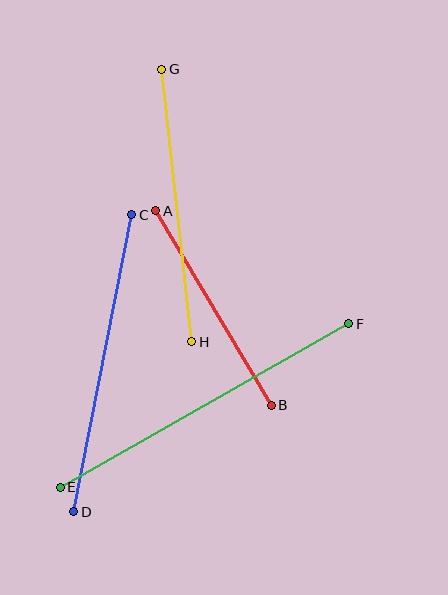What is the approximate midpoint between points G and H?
The midpoint is at approximately (177, 205) pixels.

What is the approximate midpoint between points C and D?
The midpoint is at approximately (103, 363) pixels.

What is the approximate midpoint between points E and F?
The midpoint is at approximately (205, 405) pixels.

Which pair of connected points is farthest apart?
Points E and F are farthest apart.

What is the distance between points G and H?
The distance is approximately 274 pixels.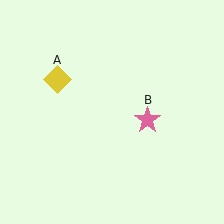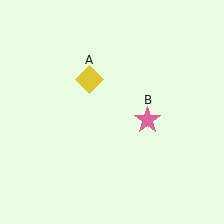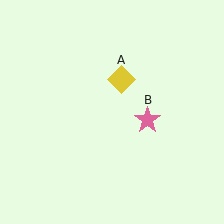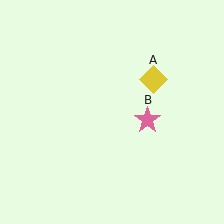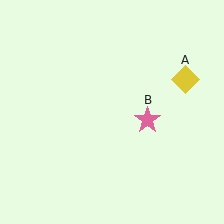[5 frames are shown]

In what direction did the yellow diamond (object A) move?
The yellow diamond (object A) moved right.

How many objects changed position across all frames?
1 object changed position: yellow diamond (object A).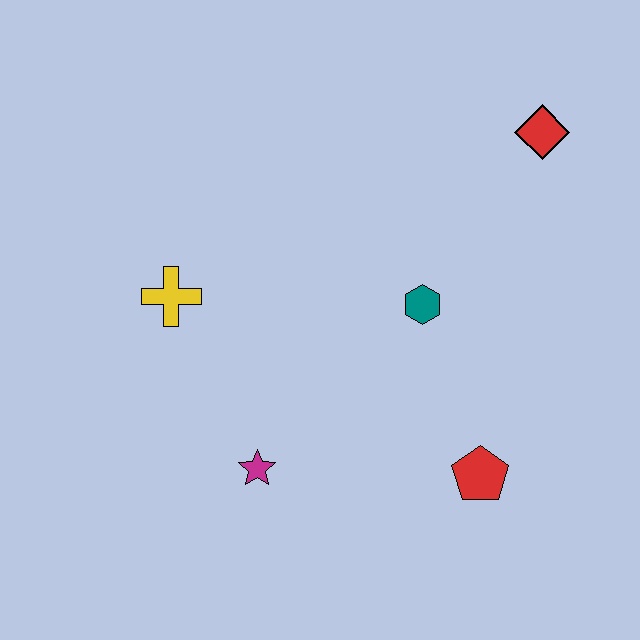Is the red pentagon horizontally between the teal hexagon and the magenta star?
No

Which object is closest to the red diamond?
The teal hexagon is closest to the red diamond.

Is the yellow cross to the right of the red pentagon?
No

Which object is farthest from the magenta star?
The red diamond is farthest from the magenta star.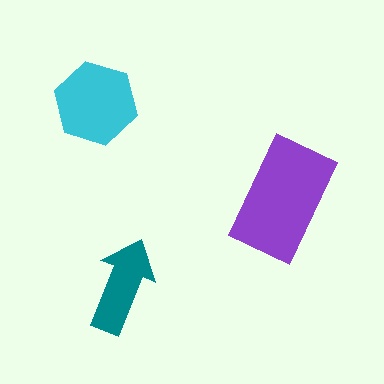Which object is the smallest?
The teal arrow.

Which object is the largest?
The purple rectangle.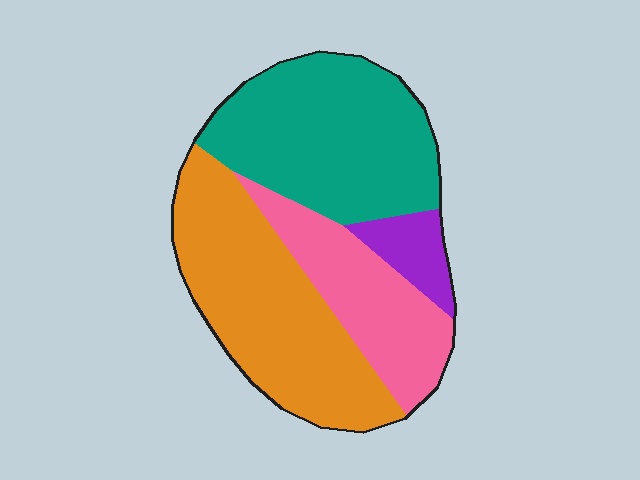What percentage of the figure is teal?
Teal covers about 35% of the figure.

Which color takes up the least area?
Purple, at roughly 5%.